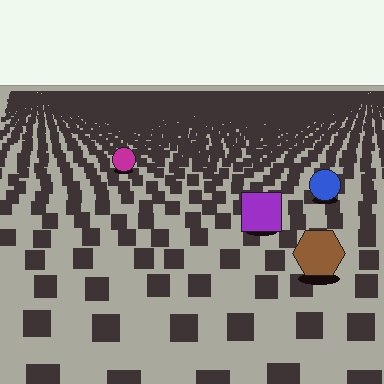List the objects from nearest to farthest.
From nearest to farthest: the brown hexagon, the purple square, the blue circle, the magenta circle.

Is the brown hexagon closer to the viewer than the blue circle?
Yes. The brown hexagon is closer — you can tell from the texture gradient: the ground texture is coarser near it.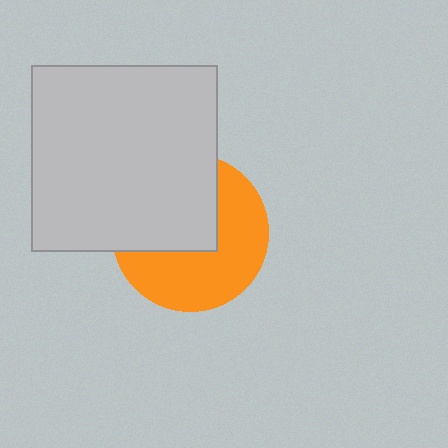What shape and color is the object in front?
The object in front is a light gray square.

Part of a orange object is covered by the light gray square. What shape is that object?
It is a circle.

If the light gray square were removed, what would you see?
You would see the complete orange circle.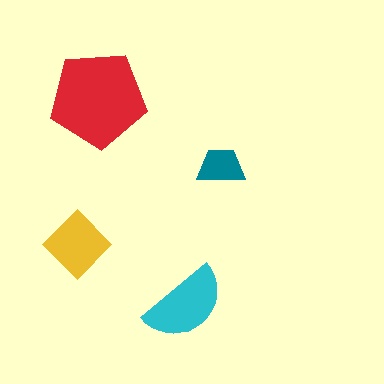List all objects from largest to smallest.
The red pentagon, the cyan semicircle, the yellow diamond, the teal trapezoid.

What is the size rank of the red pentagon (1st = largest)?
1st.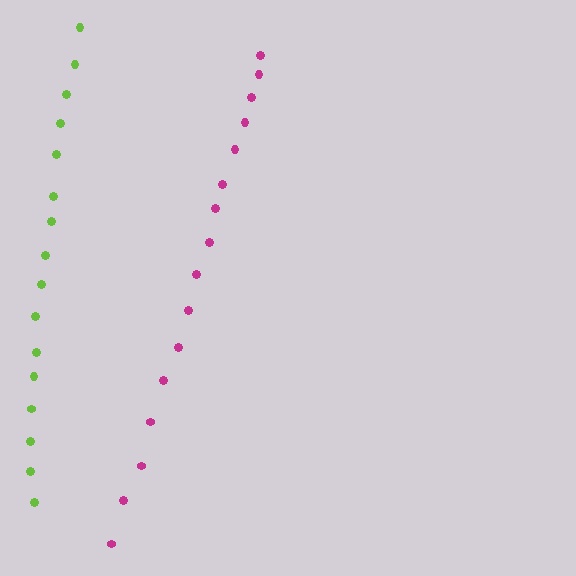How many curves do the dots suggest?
There are 2 distinct paths.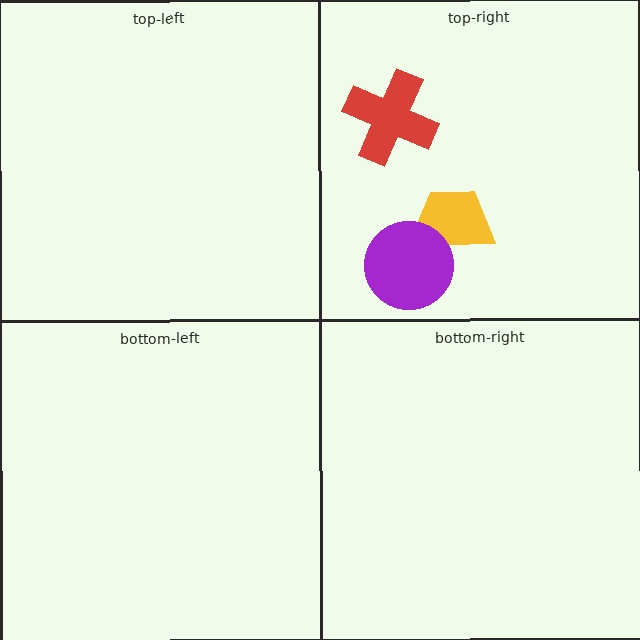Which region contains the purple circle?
The top-right region.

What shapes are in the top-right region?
The red cross, the yellow trapezoid, the purple circle.